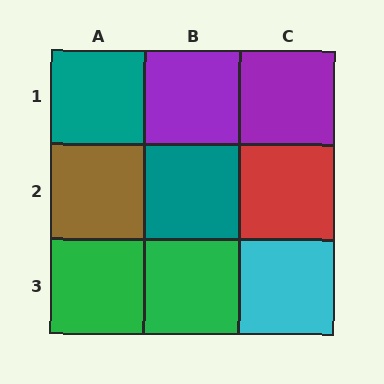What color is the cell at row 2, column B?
Teal.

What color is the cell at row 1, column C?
Purple.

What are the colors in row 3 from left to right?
Green, green, cyan.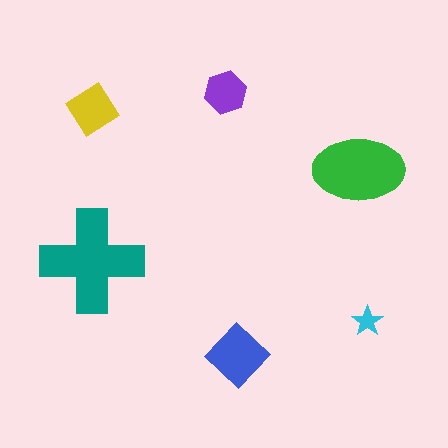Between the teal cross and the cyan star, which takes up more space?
The teal cross.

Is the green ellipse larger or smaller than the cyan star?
Larger.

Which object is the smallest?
The cyan star.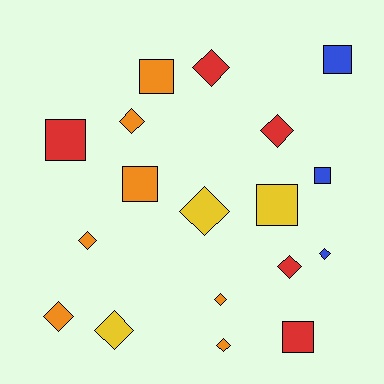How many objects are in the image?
There are 18 objects.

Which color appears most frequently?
Orange, with 7 objects.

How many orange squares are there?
There are 2 orange squares.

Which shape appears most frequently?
Diamond, with 11 objects.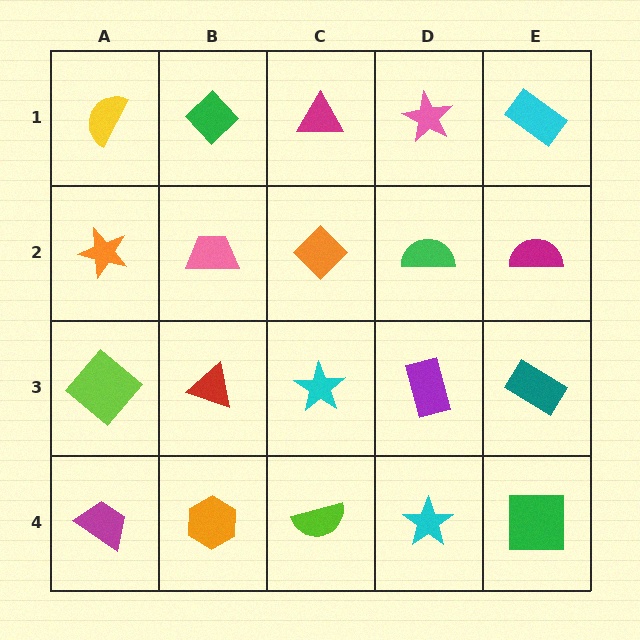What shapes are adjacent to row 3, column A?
An orange star (row 2, column A), a magenta trapezoid (row 4, column A), a red triangle (row 3, column B).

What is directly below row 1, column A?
An orange star.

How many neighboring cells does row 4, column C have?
3.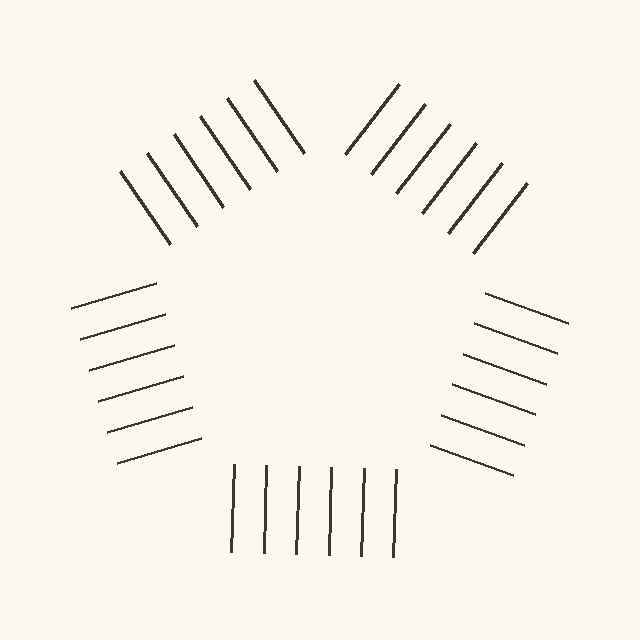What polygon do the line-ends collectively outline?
An illusory pentagon — the line segments terminate on its edges but no continuous stroke is drawn.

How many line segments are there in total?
30 — 6 along each of the 5 edges.